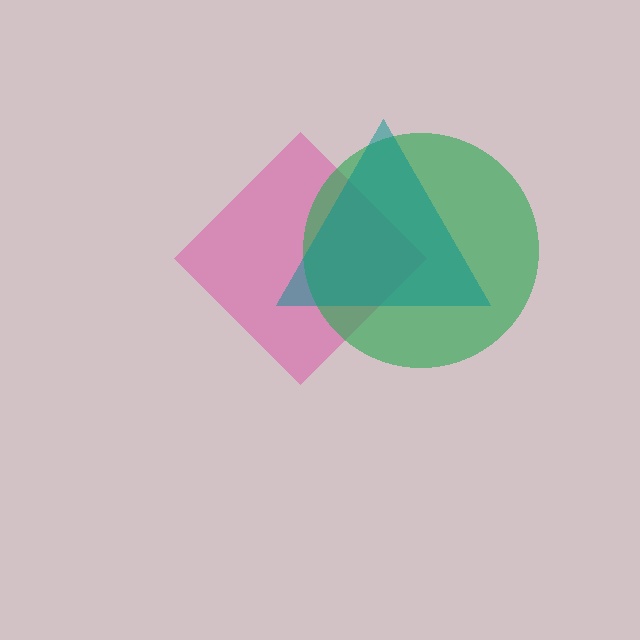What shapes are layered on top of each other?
The layered shapes are: a pink diamond, a green circle, a teal triangle.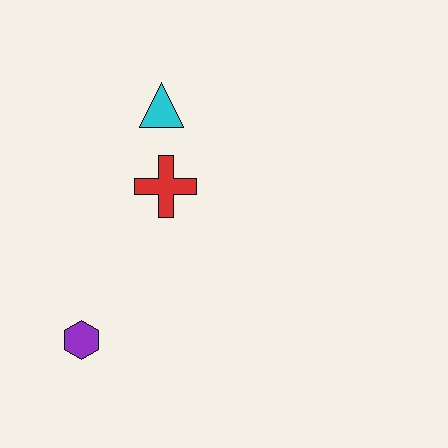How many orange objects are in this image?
There are no orange objects.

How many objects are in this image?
There are 3 objects.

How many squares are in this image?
There are no squares.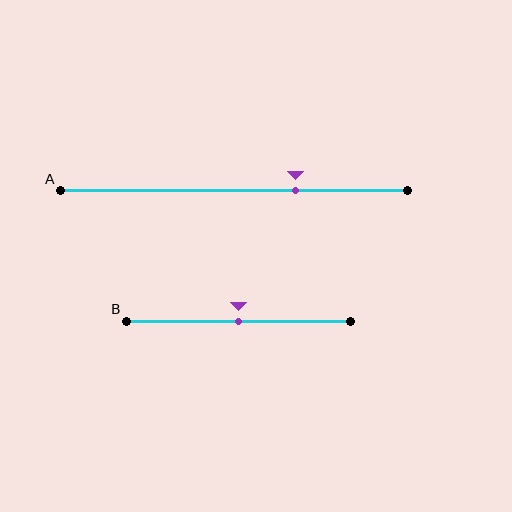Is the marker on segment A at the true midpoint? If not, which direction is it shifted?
No, the marker on segment A is shifted to the right by about 18% of the segment length.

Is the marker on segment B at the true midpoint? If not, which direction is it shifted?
Yes, the marker on segment B is at the true midpoint.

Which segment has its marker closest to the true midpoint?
Segment B has its marker closest to the true midpoint.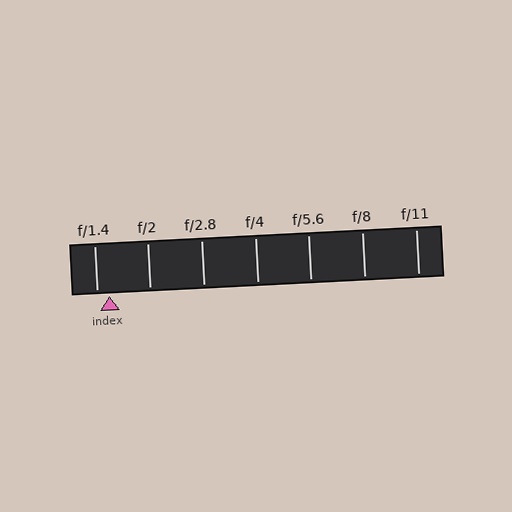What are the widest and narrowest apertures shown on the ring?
The widest aperture shown is f/1.4 and the narrowest is f/11.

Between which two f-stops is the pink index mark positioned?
The index mark is between f/1.4 and f/2.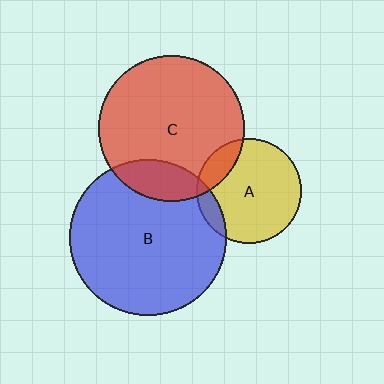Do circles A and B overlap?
Yes.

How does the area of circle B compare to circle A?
Approximately 2.2 times.